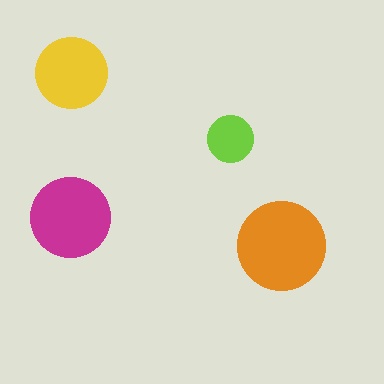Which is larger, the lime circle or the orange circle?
The orange one.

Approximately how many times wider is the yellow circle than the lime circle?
About 1.5 times wider.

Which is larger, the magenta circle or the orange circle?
The orange one.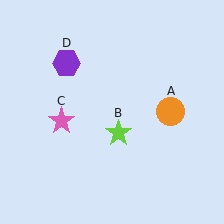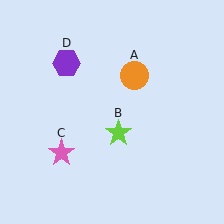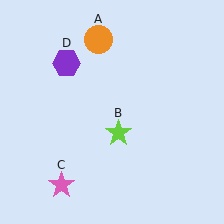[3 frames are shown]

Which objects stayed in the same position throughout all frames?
Lime star (object B) and purple hexagon (object D) remained stationary.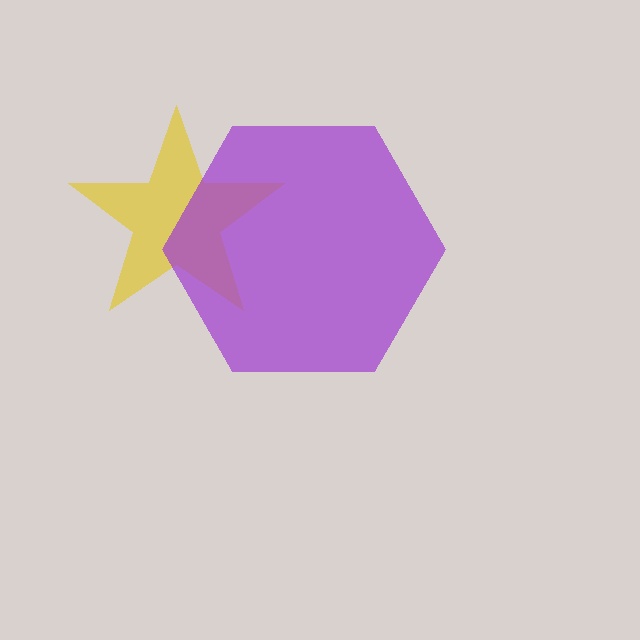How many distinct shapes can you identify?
There are 2 distinct shapes: a yellow star, a purple hexagon.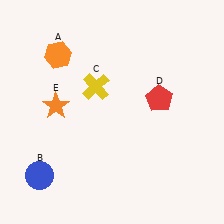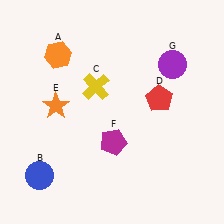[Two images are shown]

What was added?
A magenta pentagon (F), a purple circle (G) were added in Image 2.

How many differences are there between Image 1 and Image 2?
There are 2 differences between the two images.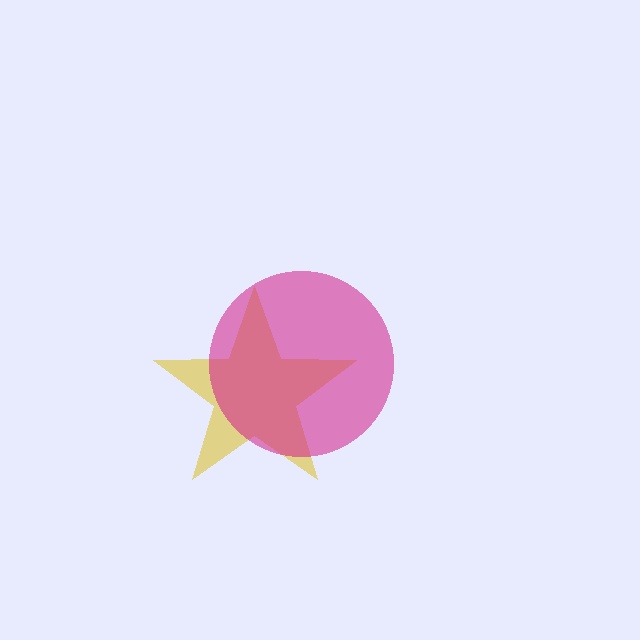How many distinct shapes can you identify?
There are 2 distinct shapes: a yellow star, a magenta circle.